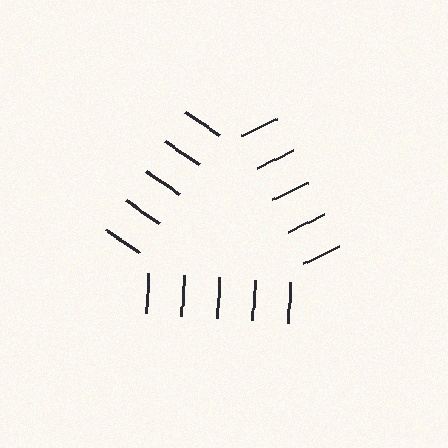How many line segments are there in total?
15 — 5 along each of the 3 edges.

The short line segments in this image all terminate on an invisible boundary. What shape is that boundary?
An illusory triangle — the line segments terminate on its edges but no continuous stroke is drawn.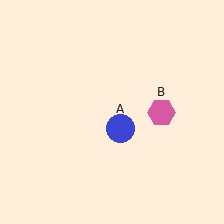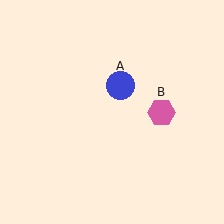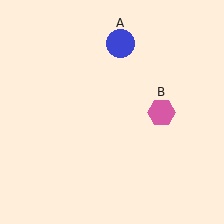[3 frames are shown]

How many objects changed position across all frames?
1 object changed position: blue circle (object A).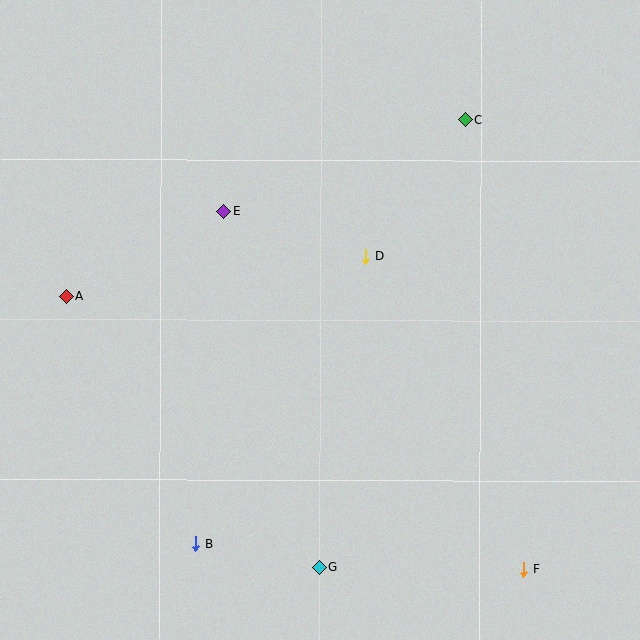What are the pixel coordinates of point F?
Point F is at (524, 569).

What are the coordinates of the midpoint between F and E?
The midpoint between F and E is at (374, 390).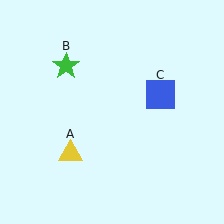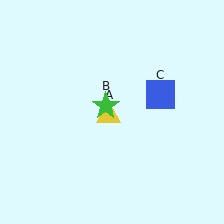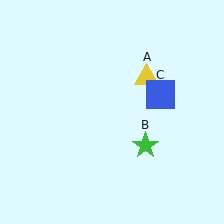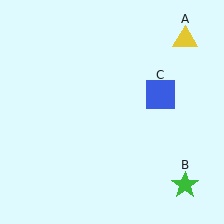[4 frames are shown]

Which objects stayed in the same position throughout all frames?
Blue square (object C) remained stationary.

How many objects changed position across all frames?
2 objects changed position: yellow triangle (object A), green star (object B).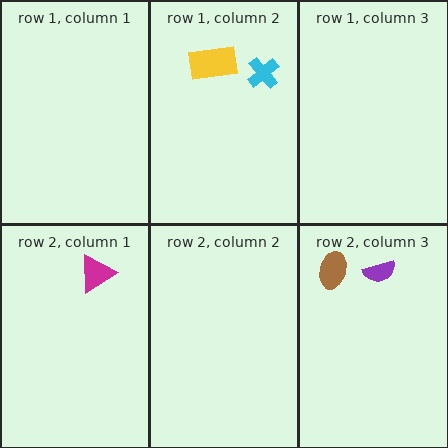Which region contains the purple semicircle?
The row 2, column 3 region.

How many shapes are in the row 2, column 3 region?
2.